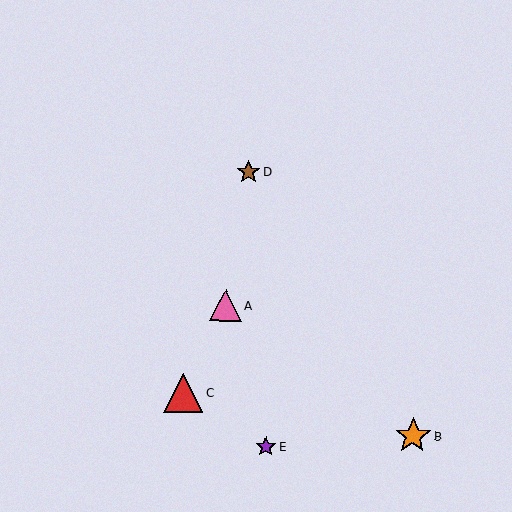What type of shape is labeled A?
Shape A is a pink triangle.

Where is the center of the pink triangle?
The center of the pink triangle is at (226, 305).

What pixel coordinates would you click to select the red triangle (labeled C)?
Click at (183, 393) to select the red triangle C.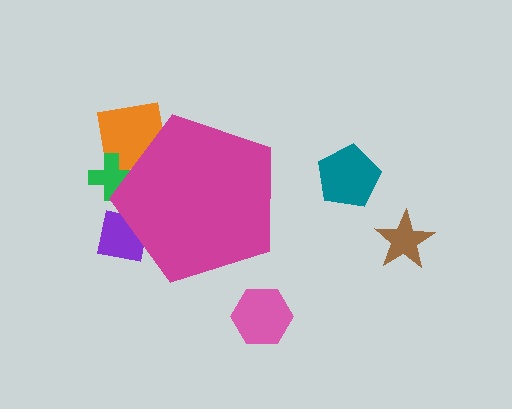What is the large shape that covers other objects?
A magenta pentagon.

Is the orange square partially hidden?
Yes, the orange square is partially hidden behind the magenta pentagon.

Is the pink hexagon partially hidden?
No, the pink hexagon is fully visible.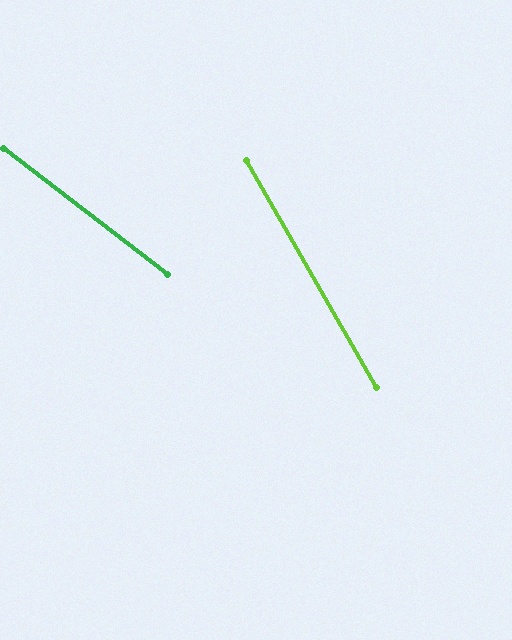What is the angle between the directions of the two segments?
Approximately 23 degrees.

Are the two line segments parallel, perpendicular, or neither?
Neither parallel nor perpendicular — they differ by about 23°.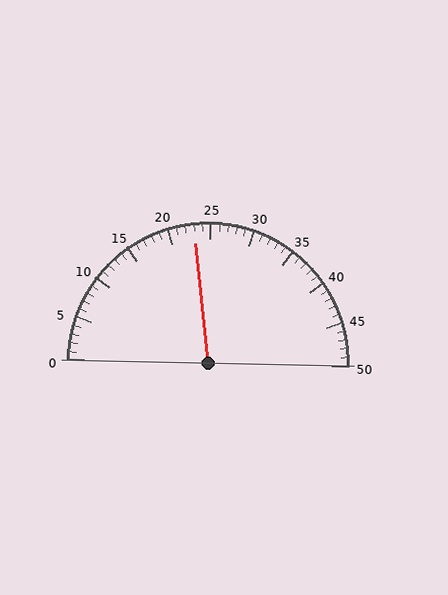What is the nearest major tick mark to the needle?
The nearest major tick mark is 25.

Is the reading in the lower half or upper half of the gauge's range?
The reading is in the lower half of the range (0 to 50).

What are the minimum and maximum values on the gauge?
The gauge ranges from 0 to 50.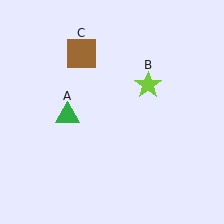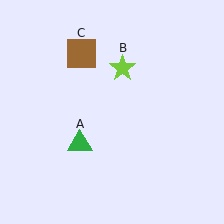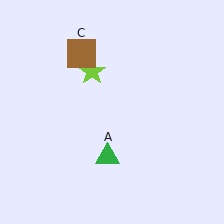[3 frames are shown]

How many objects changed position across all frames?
2 objects changed position: green triangle (object A), lime star (object B).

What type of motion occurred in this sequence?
The green triangle (object A), lime star (object B) rotated counterclockwise around the center of the scene.